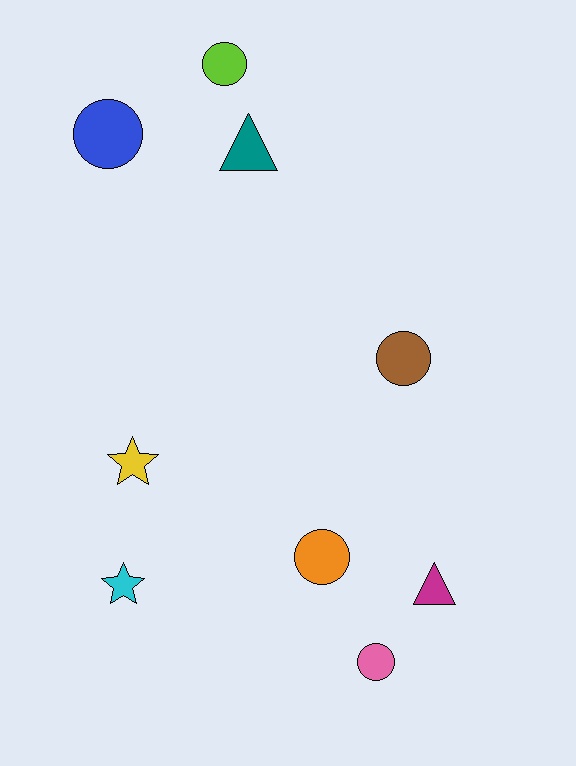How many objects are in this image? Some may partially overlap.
There are 9 objects.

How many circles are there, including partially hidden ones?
There are 5 circles.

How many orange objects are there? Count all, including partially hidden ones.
There is 1 orange object.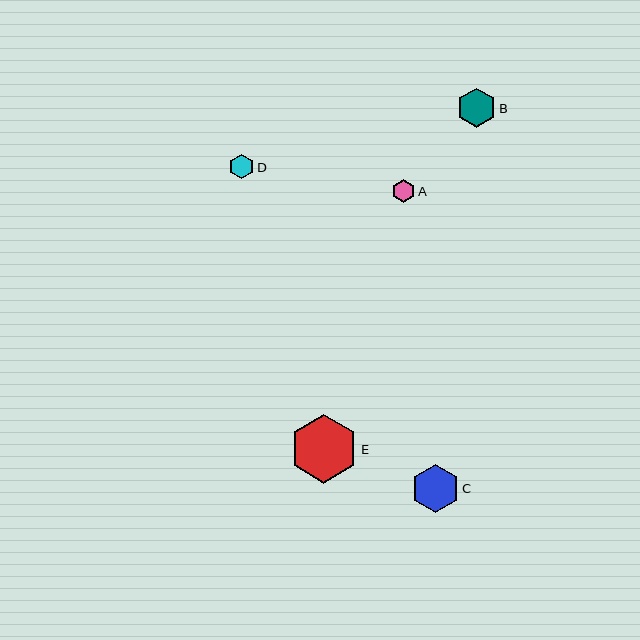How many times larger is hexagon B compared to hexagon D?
Hexagon B is approximately 1.6 times the size of hexagon D.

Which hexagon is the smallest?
Hexagon A is the smallest with a size of approximately 23 pixels.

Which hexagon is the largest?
Hexagon E is the largest with a size of approximately 69 pixels.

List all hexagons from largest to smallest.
From largest to smallest: E, C, B, D, A.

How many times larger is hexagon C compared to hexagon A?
Hexagon C is approximately 2.1 times the size of hexagon A.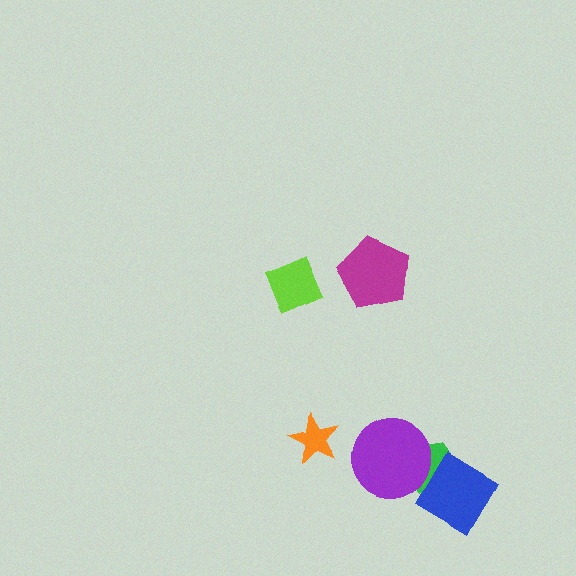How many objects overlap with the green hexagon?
2 objects overlap with the green hexagon.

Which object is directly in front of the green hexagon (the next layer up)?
The purple circle is directly in front of the green hexagon.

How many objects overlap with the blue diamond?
1 object overlaps with the blue diamond.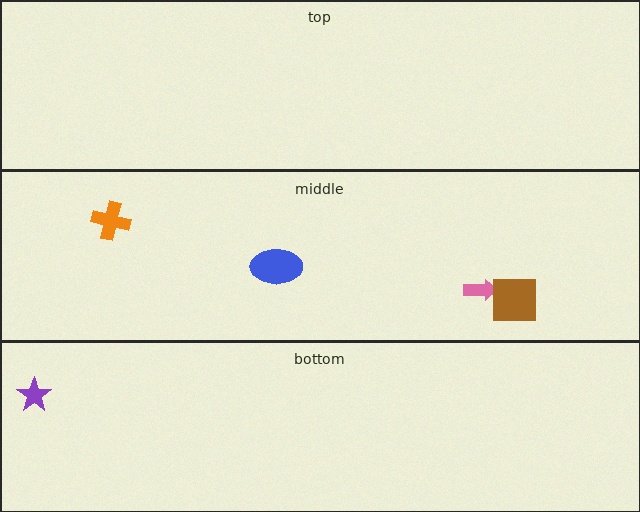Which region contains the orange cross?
The middle region.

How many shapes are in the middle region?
4.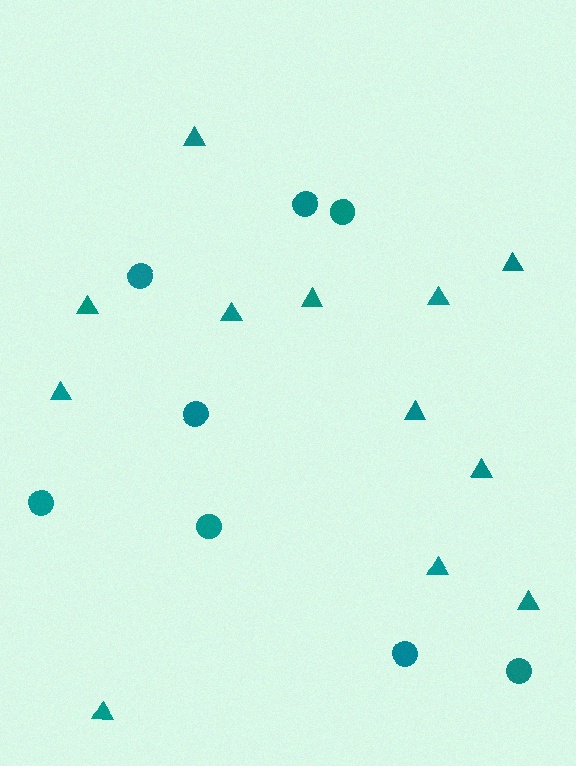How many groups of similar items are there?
There are 2 groups: one group of circles (8) and one group of triangles (12).